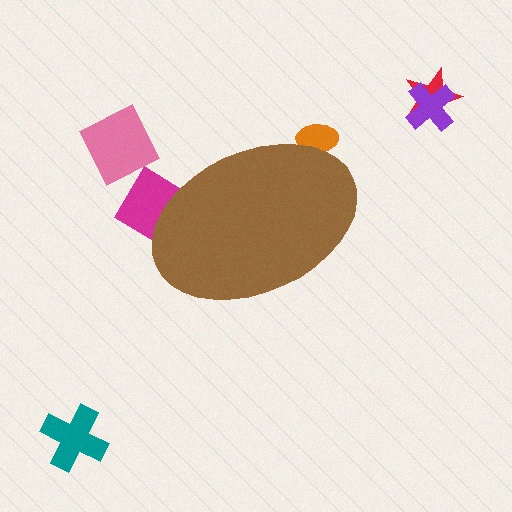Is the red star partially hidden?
No, the red star is fully visible.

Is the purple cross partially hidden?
No, the purple cross is fully visible.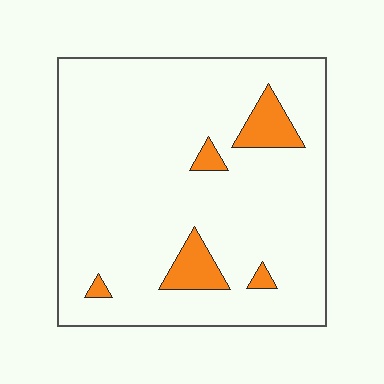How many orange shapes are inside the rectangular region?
5.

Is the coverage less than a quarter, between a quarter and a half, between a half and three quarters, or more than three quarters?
Less than a quarter.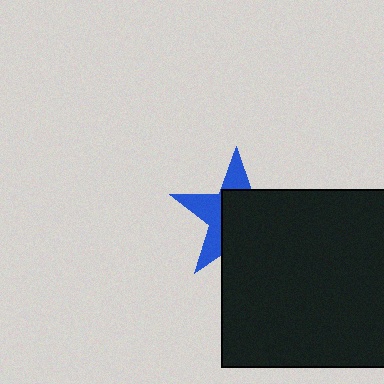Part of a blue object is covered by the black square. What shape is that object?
It is a star.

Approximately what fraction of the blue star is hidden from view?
Roughly 59% of the blue star is hidden behind the black square.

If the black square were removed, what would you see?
You would see the complete blue star.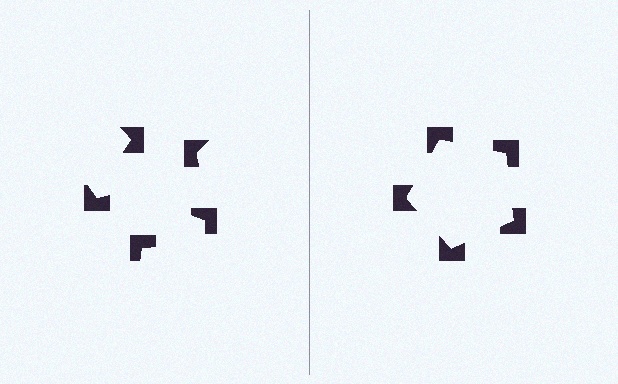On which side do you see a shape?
An illusory pentagon appears on the right side. On the left side the wedge cuts are rotated, so no coherent shape forms.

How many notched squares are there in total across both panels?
10 — 5 on each side.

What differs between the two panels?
The notched squares are positioned identically on both sides; only the wedge orientations differ. On the right they align to a pentagon; on the left they are misaligned.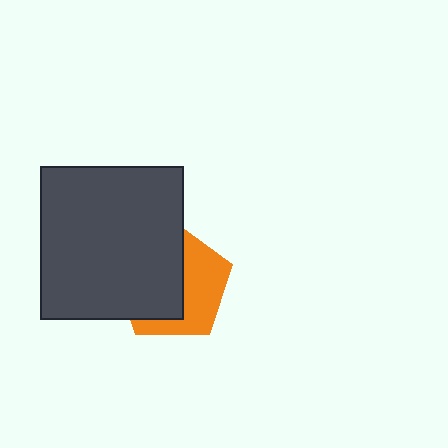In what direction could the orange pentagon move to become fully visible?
The orange pentagon could move right. That would shift it out from behind the dark gray rectangle entirely.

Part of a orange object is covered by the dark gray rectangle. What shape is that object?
It is a pentagon.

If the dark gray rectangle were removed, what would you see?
You would see the complete orange pentagon.